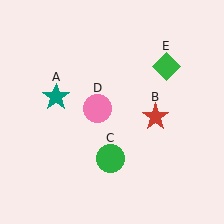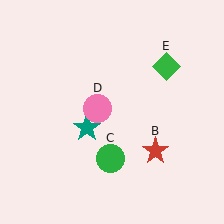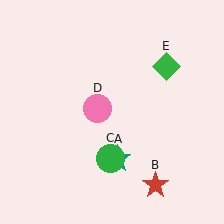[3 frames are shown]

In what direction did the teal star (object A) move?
The teal star (object A) moved down and to the right.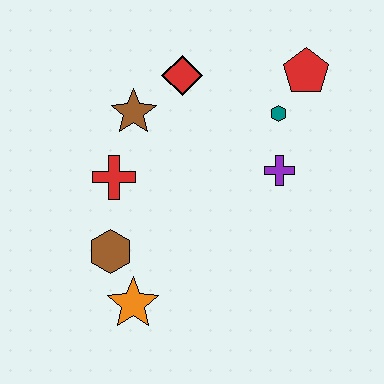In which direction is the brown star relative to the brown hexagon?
The brown star is above the brown hexagon.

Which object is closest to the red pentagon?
The teal hexagon is closest to the red pentagon.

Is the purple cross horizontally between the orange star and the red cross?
No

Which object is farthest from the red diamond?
The orange star is farthest from the red diamond.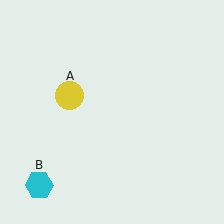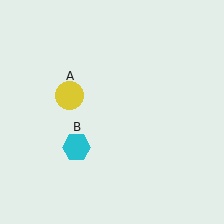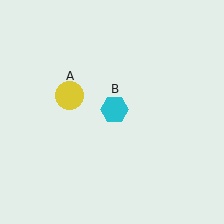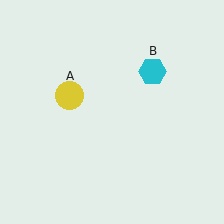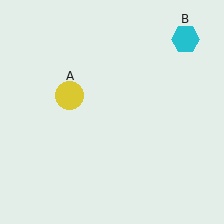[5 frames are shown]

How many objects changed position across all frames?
1 object changed position: cyan hexagon (object B).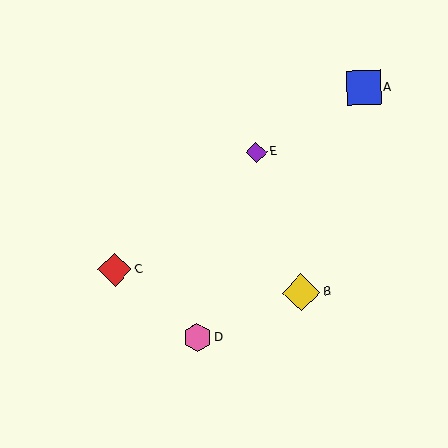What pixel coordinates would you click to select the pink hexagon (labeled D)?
Click at (197, 338) to select the pink hexagon D.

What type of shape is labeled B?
Shape B is a yellow diamond.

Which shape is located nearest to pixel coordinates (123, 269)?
The red diamond (labeled C) at (115, 269) is nearest to that location.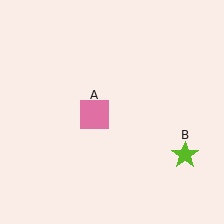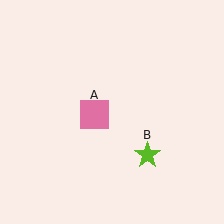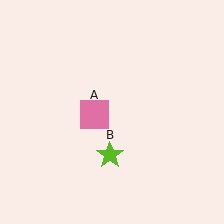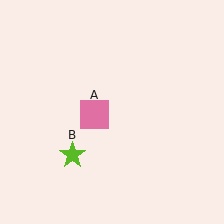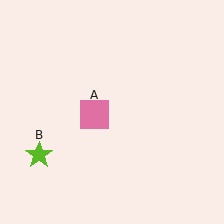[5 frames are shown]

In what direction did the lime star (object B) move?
The lime star (object B) moved left.